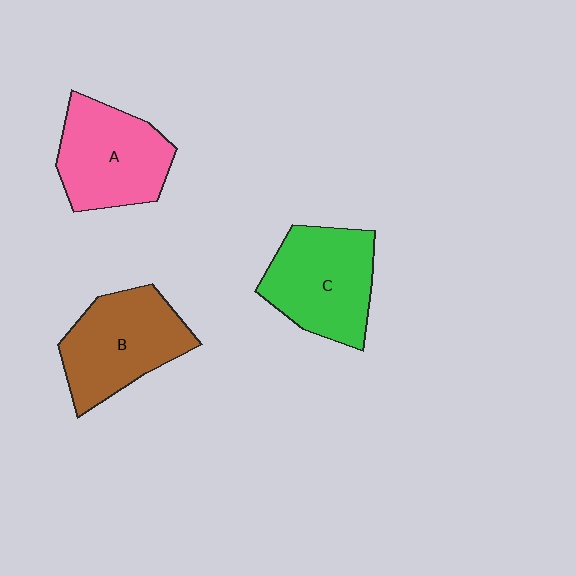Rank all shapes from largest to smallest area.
From largest to smallest: C (green), B (brown), A (pink).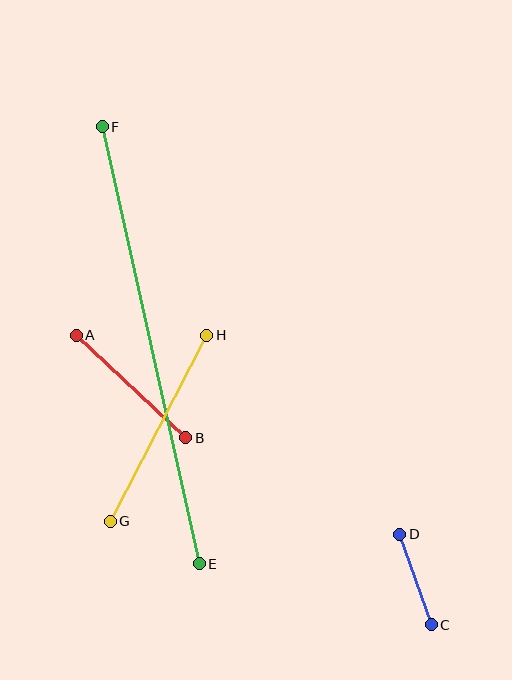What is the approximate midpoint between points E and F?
The midpoint is at approximately (151, 345) pixels.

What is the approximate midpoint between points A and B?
The midpoint is at approximately (131, 387) pixels.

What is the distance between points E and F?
The distance is approximately 448 pixels.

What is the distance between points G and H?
The distance is approximately 210 pixels.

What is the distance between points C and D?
The distance is approximately 96 pixels.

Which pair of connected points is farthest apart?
Points E and F are farthest apart.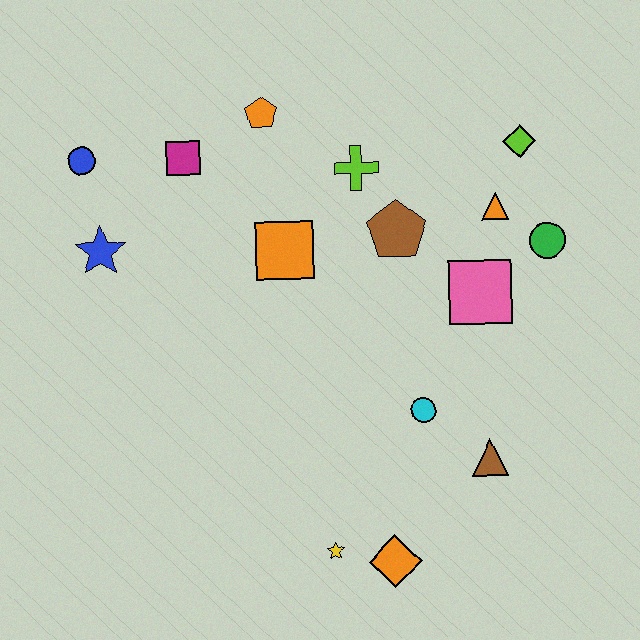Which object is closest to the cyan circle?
The brown triangle is closest to the cyan circle.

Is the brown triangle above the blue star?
No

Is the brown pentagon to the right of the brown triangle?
No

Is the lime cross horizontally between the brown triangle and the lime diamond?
No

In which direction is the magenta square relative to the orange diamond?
The magenta square is above the orange diamond.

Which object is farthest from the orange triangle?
The blue circle is farthest from the orange triangle.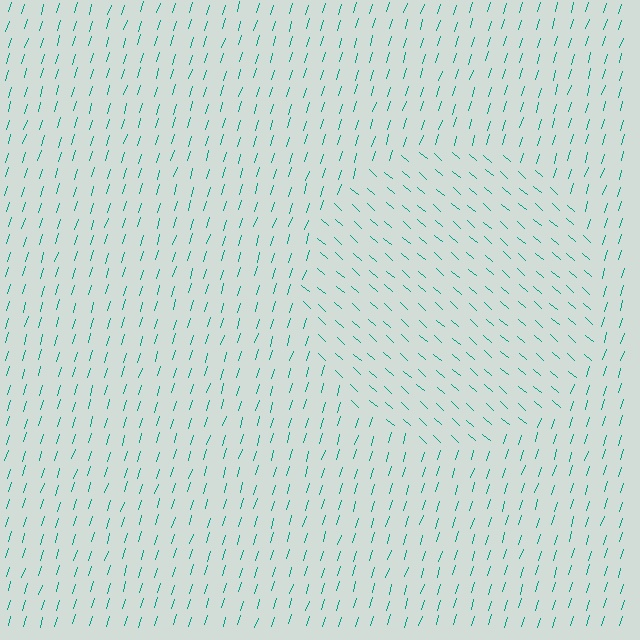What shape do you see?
I see a circle.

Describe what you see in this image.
The image is filled with small teal line segments. A circle region in the image has lines oriented differently from the surrounding lines, creating a visible texture boundary.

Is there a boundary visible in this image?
Yes, there is a texture boundary formed by a change in line orientation.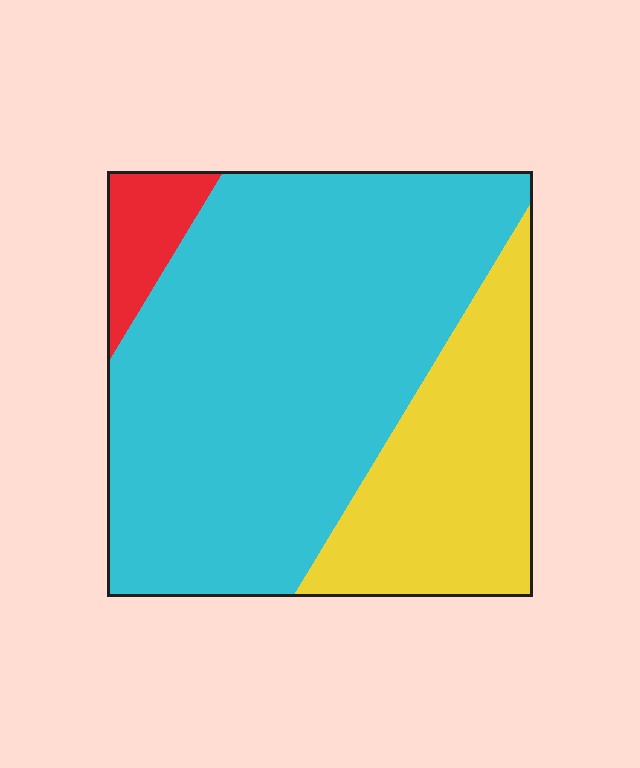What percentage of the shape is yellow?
Yellow covers roughly 25% of the shape.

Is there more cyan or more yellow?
Cyan.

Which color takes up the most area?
Cyan, at roughly 65%.